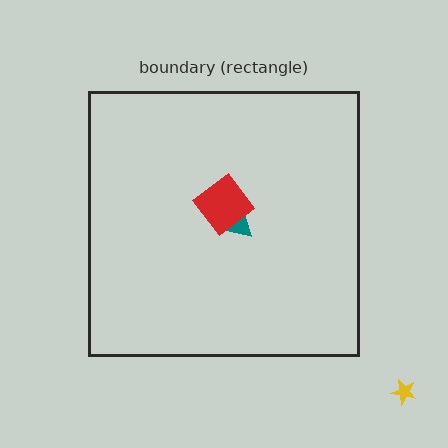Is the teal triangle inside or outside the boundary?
Inside.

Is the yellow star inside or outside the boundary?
Outside.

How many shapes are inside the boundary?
2 inside, 1 outside.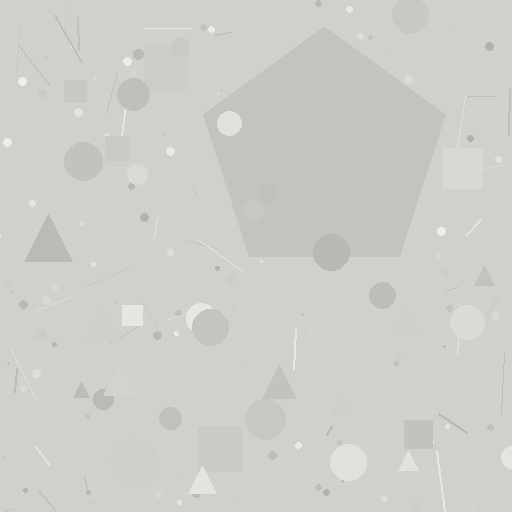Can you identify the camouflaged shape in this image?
The camouflaged shape is a pentagon.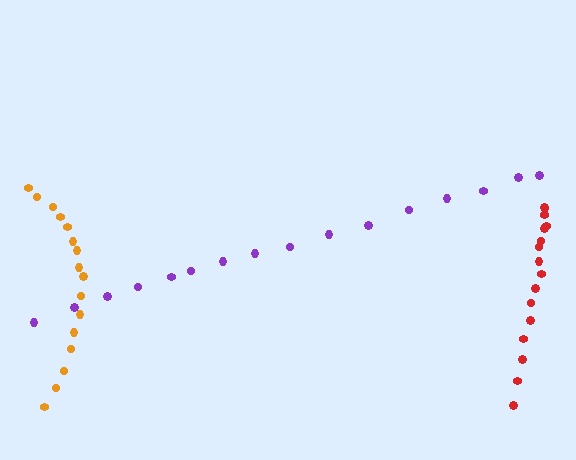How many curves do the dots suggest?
There are 3 distinct paths.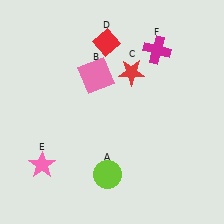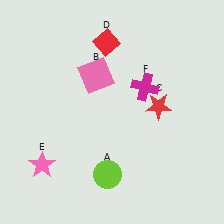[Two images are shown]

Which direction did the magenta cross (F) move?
The magenta cross (F) moved down.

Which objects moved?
The objects that moved are: the red star (C), the magenta cross (F).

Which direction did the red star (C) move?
The red star (C) moved down.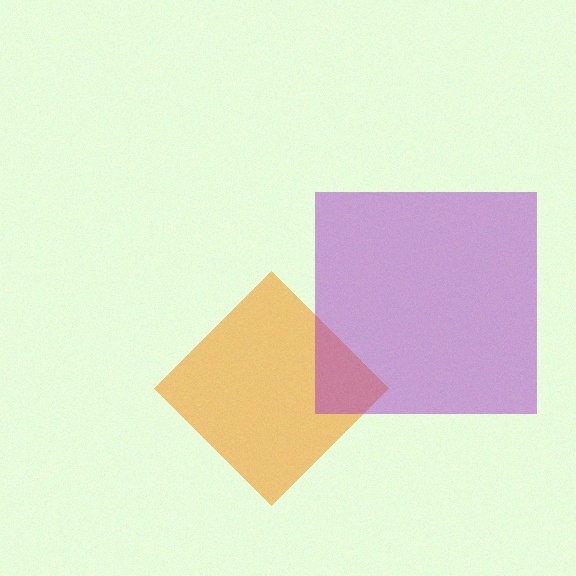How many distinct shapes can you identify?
There are 2 distinct shapes: an orange diamond, a purple square.